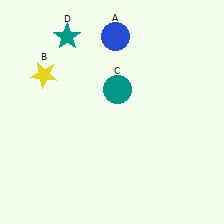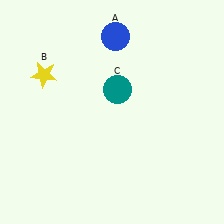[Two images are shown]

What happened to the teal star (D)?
The teal star (D) was removed in Image 2. It was in the top-left area of Image 1.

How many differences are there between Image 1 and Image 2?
There is 1 difference between the two images.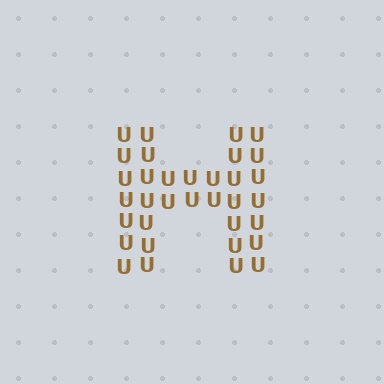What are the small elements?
The small elements are letter U's.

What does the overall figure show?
The overall figure shows the letter H.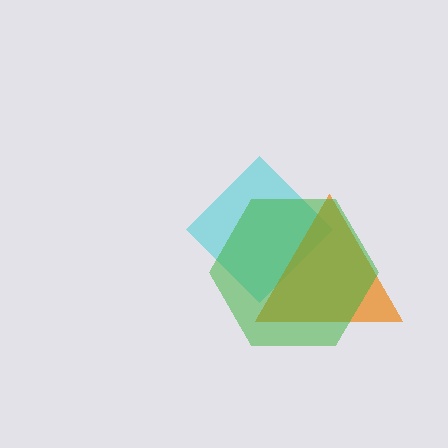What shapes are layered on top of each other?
The layered shapes are: a cyan diamond, an orange triangle, a green hexagon.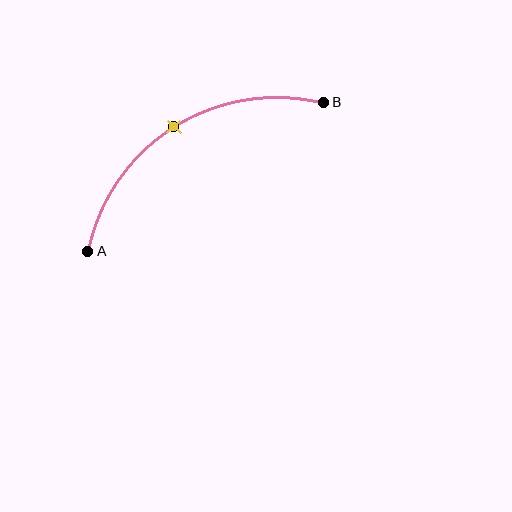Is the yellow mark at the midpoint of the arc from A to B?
Yes. The yellow mark lies on the arc at equal arc-length from both A and B — it is the arc midpoint.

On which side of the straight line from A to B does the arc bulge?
The arc bulges above the straight line connecting A and B.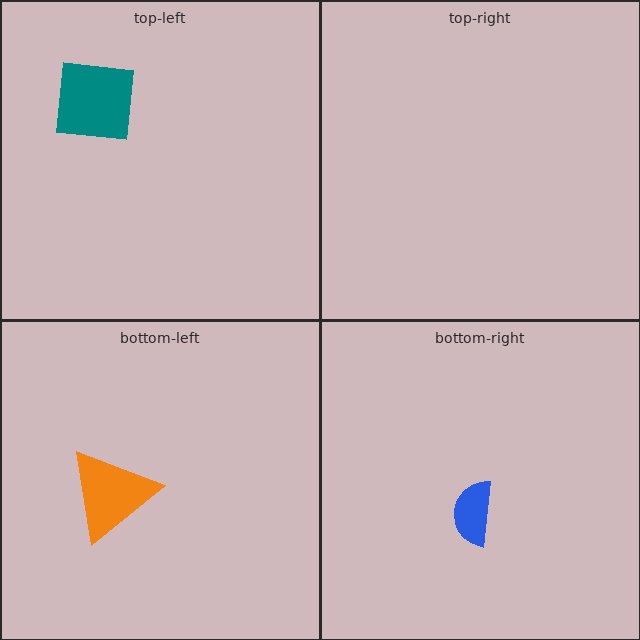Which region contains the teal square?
The top-left region.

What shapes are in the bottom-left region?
The orange triangle.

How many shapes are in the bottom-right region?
1.